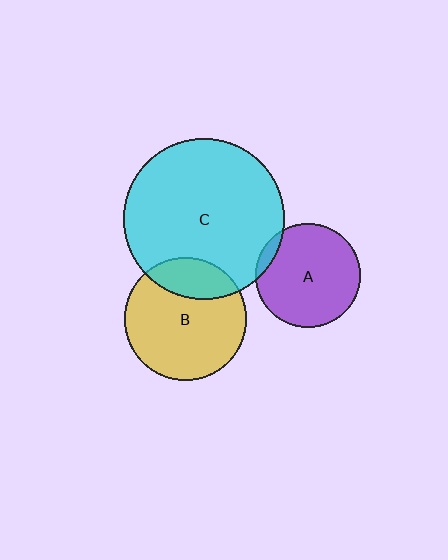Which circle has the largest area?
Circle C (cyan).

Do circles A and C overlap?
Yes.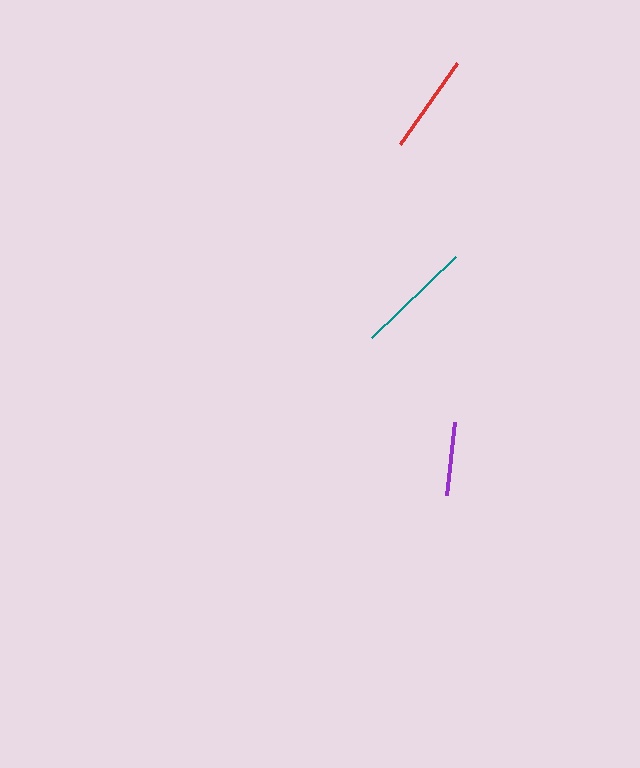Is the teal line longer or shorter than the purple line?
The teal line is longer than the purple line.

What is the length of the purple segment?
The purple segment is approximately 74 pixels long.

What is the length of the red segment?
The red segment is approximately 99 pixels long.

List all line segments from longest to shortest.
From longest to shortest: teal, red, purple.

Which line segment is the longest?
The teal line is the longest at approximately 117 pixels.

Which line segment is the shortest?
The purple line is the shortest at approximately 74 pixels.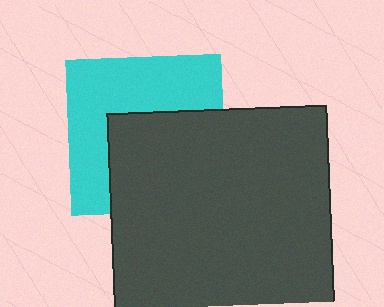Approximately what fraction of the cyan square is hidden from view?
Roughly 49% of the cyan square is hidden behind the dark gray square.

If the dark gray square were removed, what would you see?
You would see the complete cyan square.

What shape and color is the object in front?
The object in front is a dark gray square.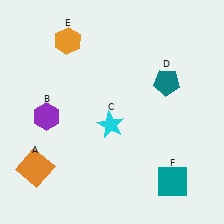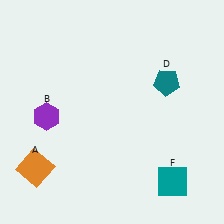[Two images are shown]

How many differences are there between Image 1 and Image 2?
There are 2 differences between the two images.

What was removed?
The cyan star (C), the orange hexagon (E) were removed in Image 2.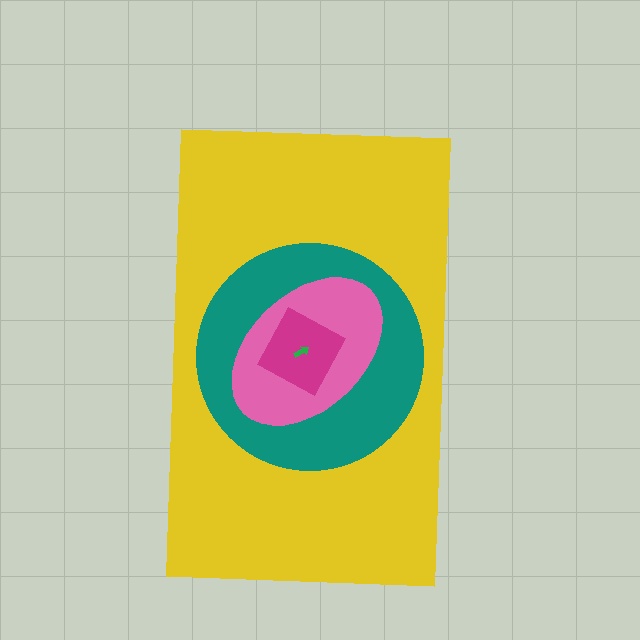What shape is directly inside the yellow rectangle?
The teal circle.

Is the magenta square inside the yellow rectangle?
Yes.